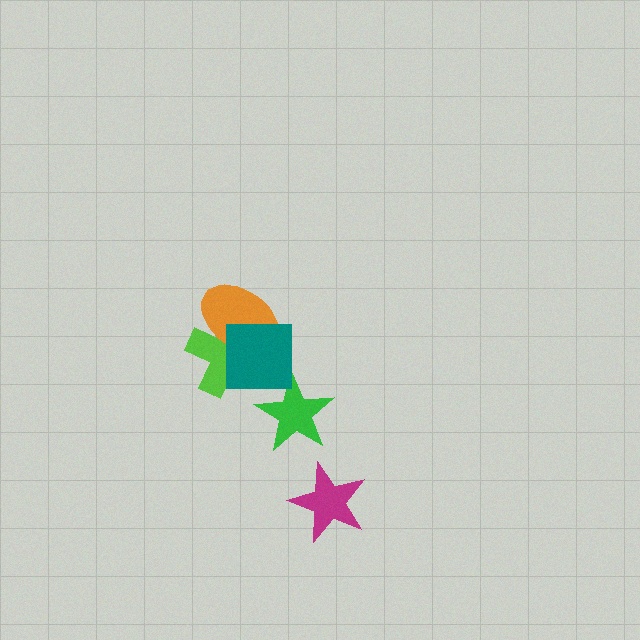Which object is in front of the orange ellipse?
The teal square is in front of the orange ellipse.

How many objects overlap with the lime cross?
2 objects overlap with the lime cross.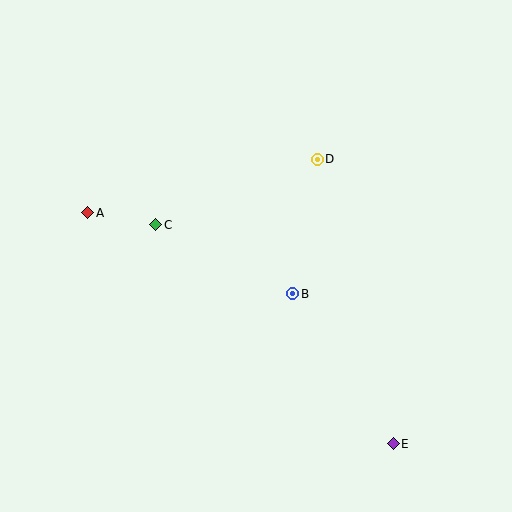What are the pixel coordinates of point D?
Point D is at (318, 159).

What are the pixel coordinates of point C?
Point C is at (156, 225).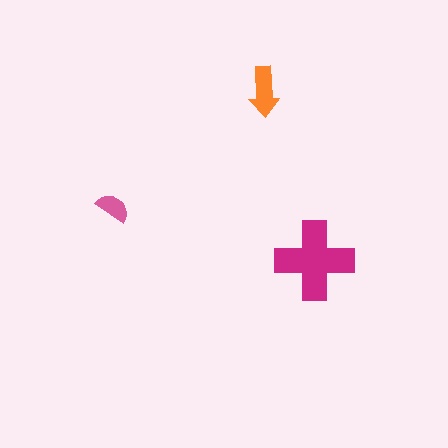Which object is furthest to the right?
The magenta cross is rightmost.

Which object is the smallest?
The pink semicircle.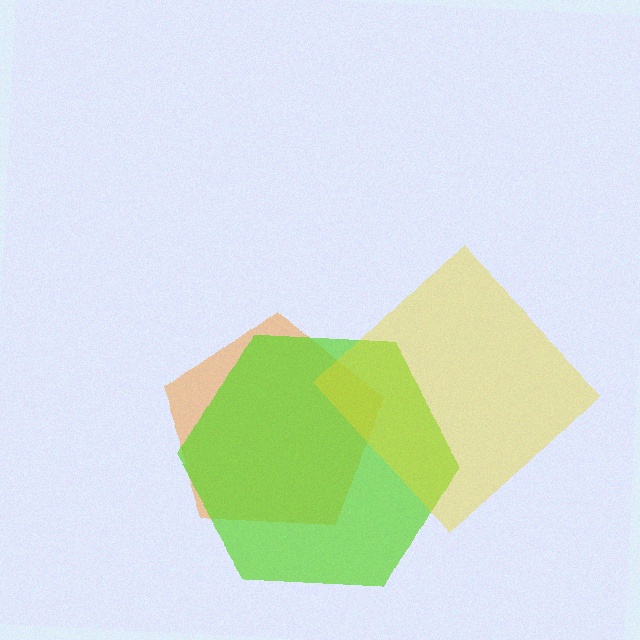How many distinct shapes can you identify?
There are 3 distinct shapes: an orange pentagon, a lime hexagon, a yellow diamond.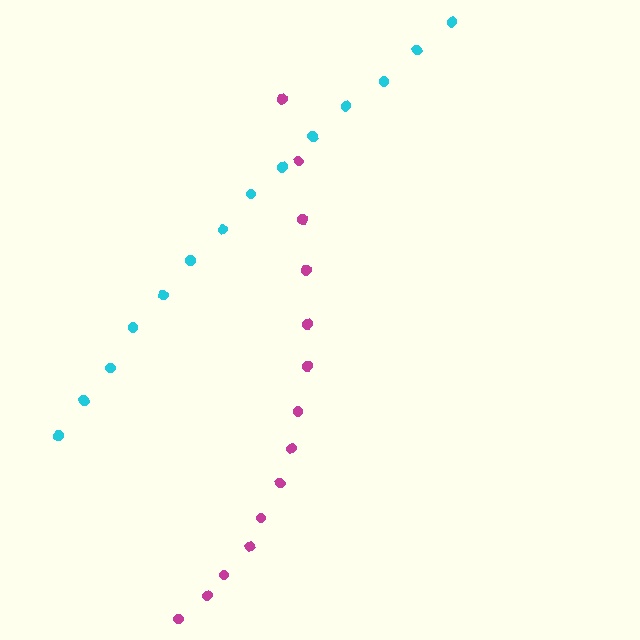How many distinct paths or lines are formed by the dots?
There are 2 distinct paths.